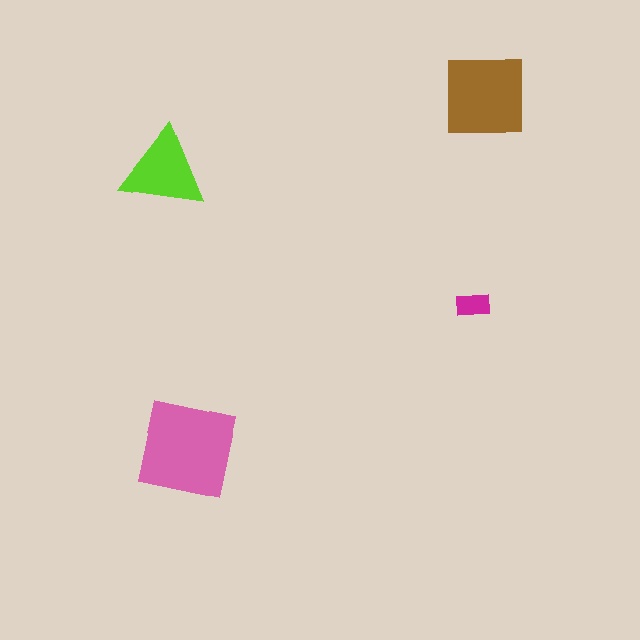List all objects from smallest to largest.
The magenta rectangle, the lime triangle, the brown square, the pink square.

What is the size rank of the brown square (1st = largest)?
2nd.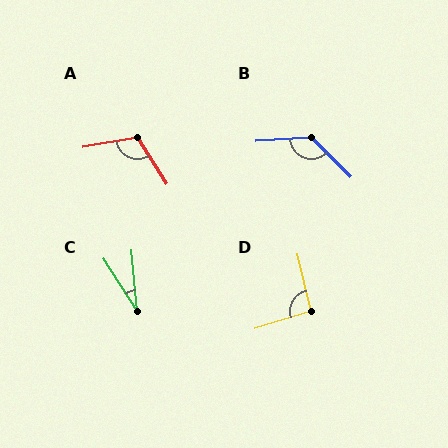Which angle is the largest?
B, at approximately 131 degrees.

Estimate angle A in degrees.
Approximately 112 degrees.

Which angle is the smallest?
C, at approximately 27 degrees.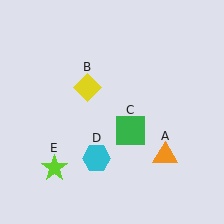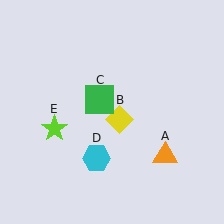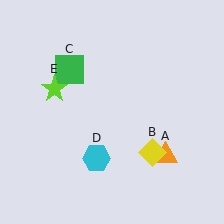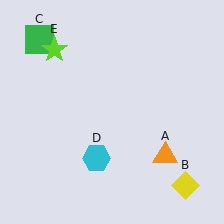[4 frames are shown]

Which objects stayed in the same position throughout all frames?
Orange triangle (object A) and cyan hexagon (object D) remained stationary.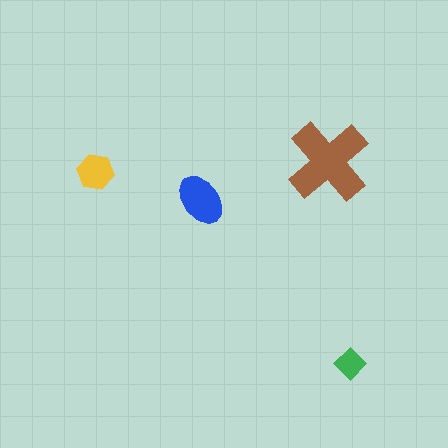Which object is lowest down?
The green diamond is bottommost.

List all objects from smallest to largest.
The green diamond, the yellow hexagon, the blue ellipse, the brown cross.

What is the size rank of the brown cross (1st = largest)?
1st.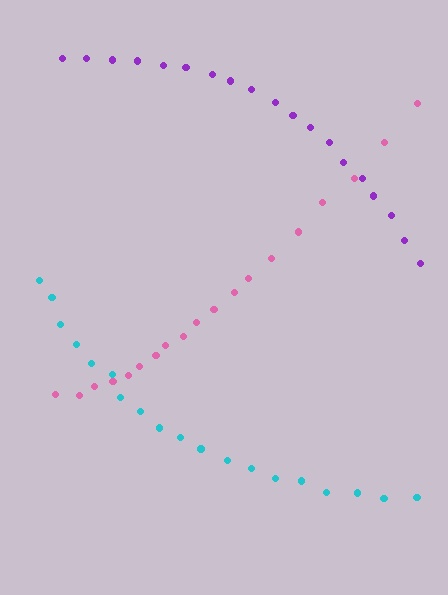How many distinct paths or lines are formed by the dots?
There are 3 distinct paths.